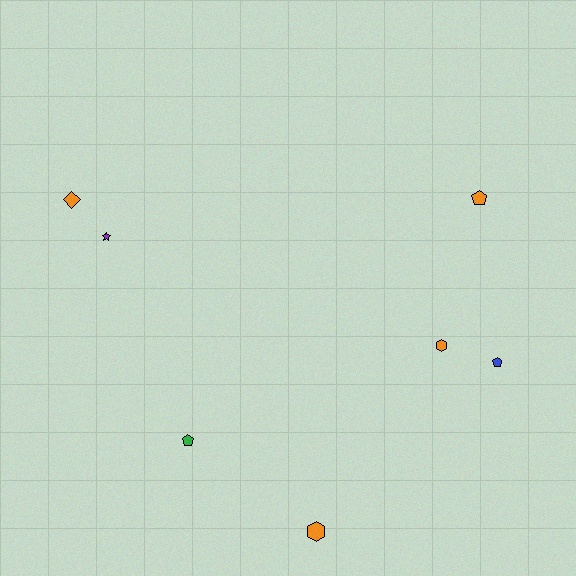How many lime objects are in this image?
There are no lime objects.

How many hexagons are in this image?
There are 2 hexagons.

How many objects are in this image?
There are 7 objects.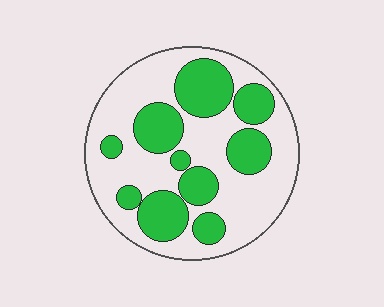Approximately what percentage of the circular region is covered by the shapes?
Approximately 35%.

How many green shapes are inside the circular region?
10.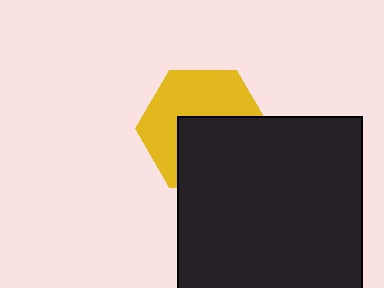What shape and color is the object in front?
The object in front is a black square.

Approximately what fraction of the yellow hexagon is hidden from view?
Roughly 47% of the yellow hexagon is hidden behind the black square.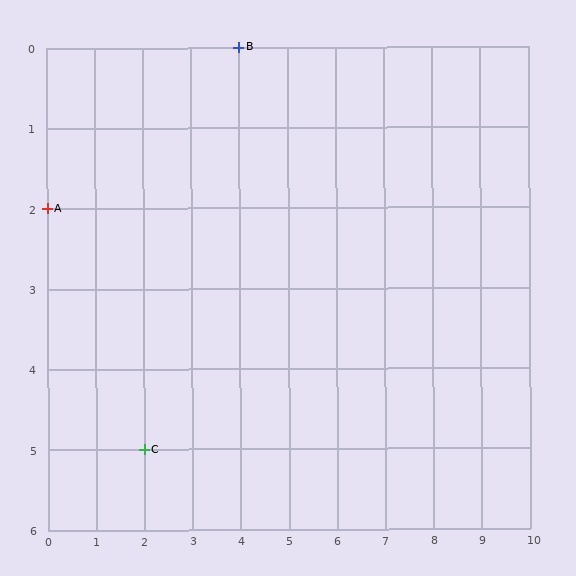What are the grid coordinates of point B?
Point B is at grid coordinates (4, 0).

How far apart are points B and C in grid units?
Points B and C are 2 columns and 5 rows apart (about 5.4 grid units diagonally).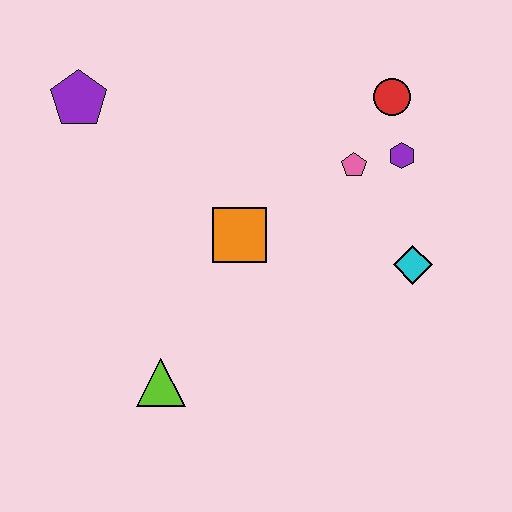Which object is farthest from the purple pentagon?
The cyan diamond is farthest from the purple pentagon.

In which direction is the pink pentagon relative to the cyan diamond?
The pink pentagon is above the cyan diamond.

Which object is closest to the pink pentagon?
The purple hexagon is closest to the pink pentagon.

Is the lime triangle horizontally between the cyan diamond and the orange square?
No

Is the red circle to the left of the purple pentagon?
No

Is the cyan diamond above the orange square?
No